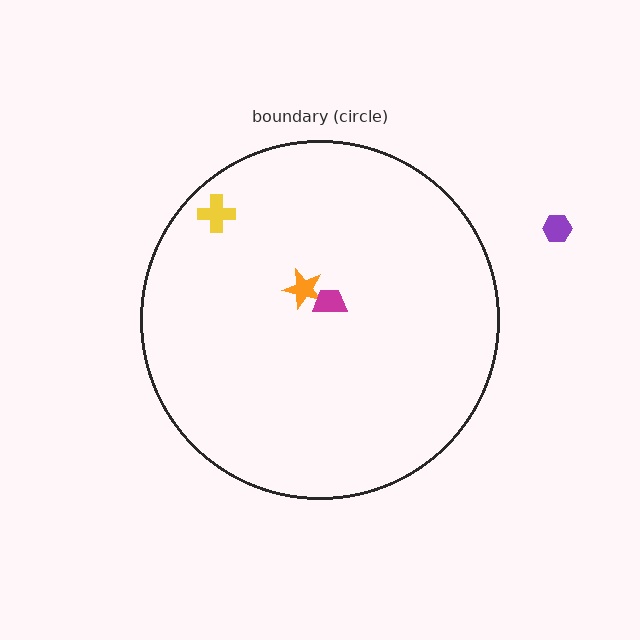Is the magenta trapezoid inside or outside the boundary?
Inside.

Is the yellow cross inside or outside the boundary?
Inside.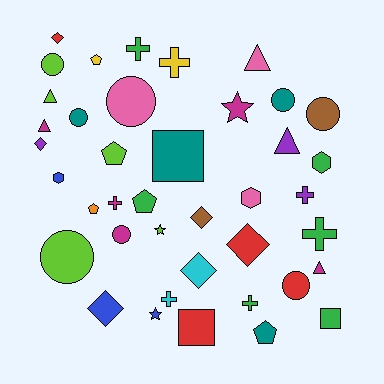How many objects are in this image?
There are 40 objects.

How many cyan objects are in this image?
There are 2 cyan objects.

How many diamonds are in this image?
There are 6 diamonds.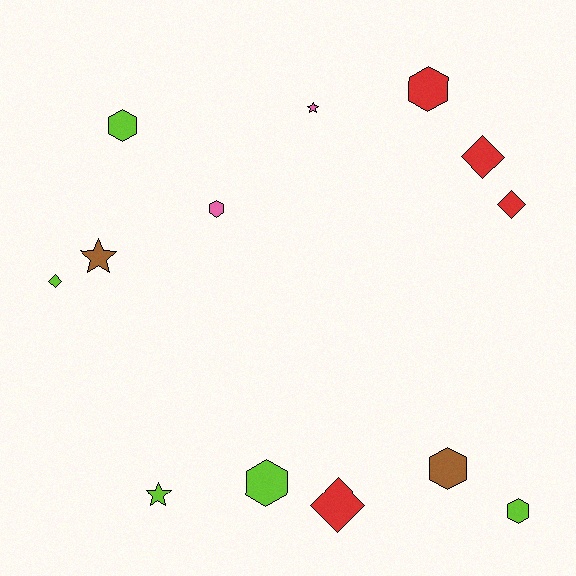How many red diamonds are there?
There are 3 red diamonds.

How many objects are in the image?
There are 13 objects.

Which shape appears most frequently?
Hexagon, with 6 objects.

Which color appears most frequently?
Lime, with 5 objects.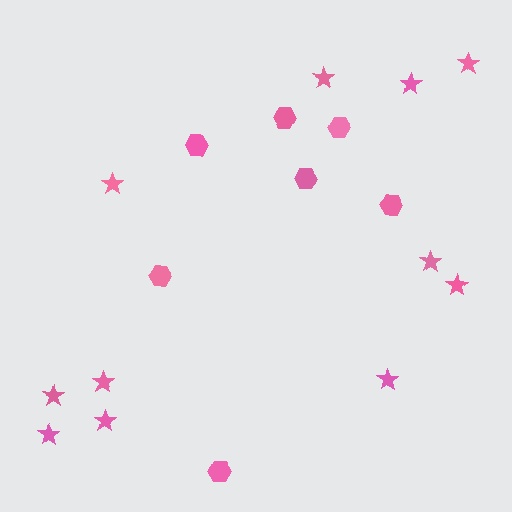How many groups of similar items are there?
There are 2 groups: one group of hexagons (7) and one group of stars (11).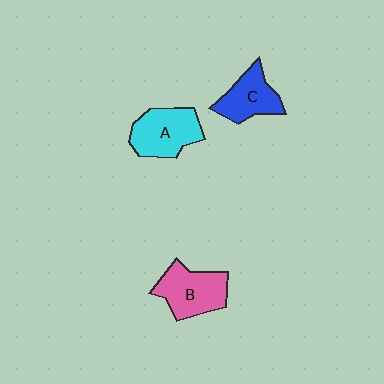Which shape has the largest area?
Shape B (pink).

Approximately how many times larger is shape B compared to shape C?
Approximately 1.2 times.